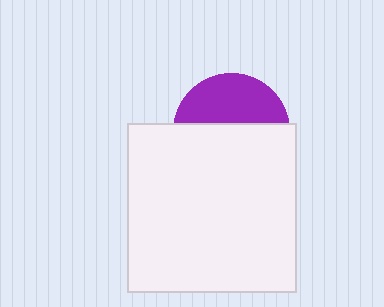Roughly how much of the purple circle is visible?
A small part of it is visible (roughly 41%).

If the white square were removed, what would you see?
You would see the complete purple circle.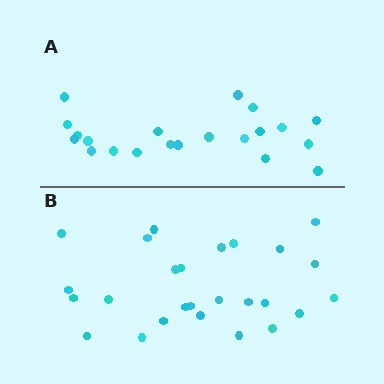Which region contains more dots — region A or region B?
Region B (the bottom region) has more dots.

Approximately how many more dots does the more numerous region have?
Region B has about 5 more dots than region A.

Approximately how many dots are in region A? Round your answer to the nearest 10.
About 20 dots. (The exact count is 21, which rounds to 20.)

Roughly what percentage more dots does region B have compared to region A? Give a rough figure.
About 25% more.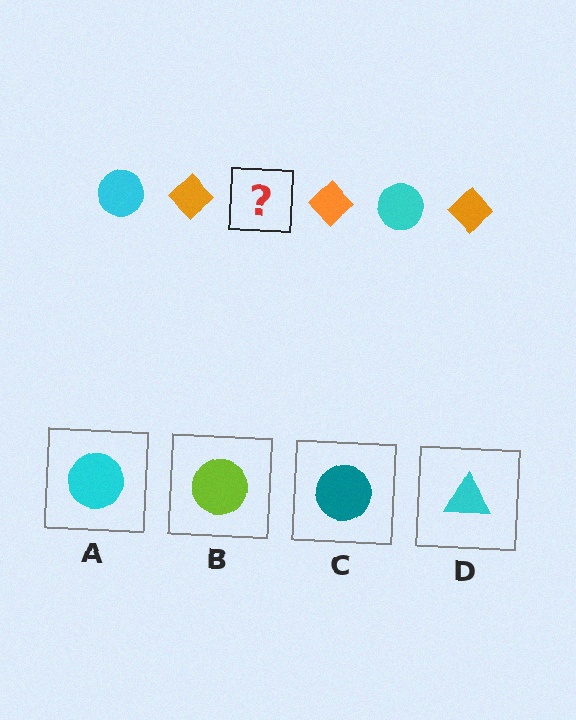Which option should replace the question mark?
Option A.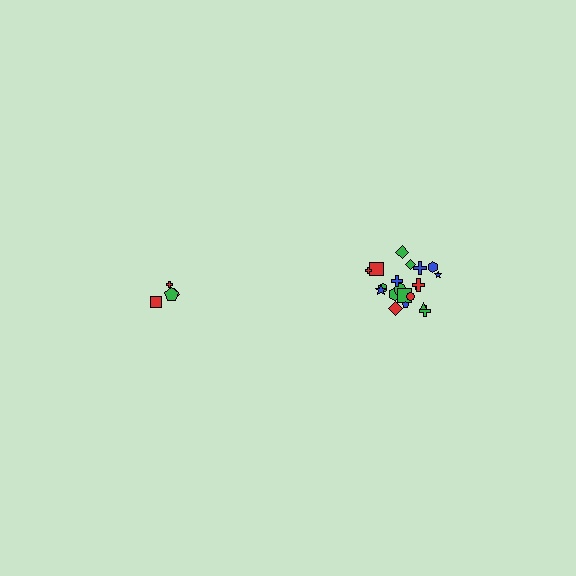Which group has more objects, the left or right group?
The right group.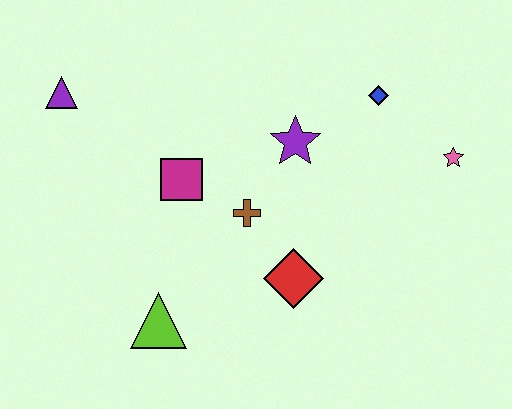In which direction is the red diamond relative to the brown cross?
The red diamond is below the brown cross.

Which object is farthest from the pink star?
The purple triangle is farthest from the pink star.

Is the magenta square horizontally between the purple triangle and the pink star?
Yes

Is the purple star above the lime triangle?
Yes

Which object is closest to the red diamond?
The brown cross is closest to the red diamond.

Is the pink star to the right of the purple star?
Yes